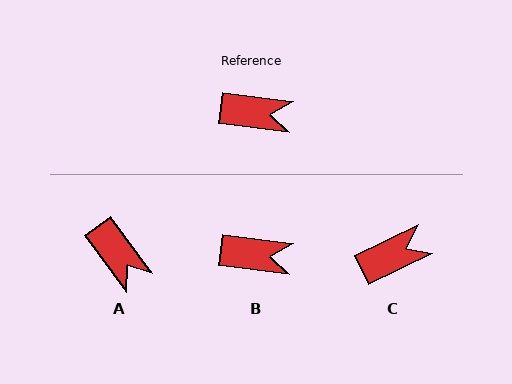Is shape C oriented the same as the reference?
No, it is off by about 33 degrees.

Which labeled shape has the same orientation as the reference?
B.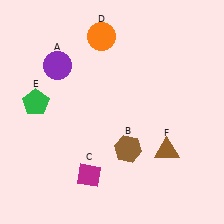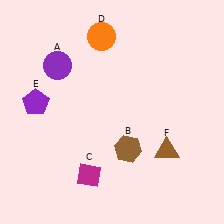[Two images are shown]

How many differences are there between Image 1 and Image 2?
There is 1 difference between the two images.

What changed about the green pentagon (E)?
In Image 1, E is green. In Image 2, it changed to purple.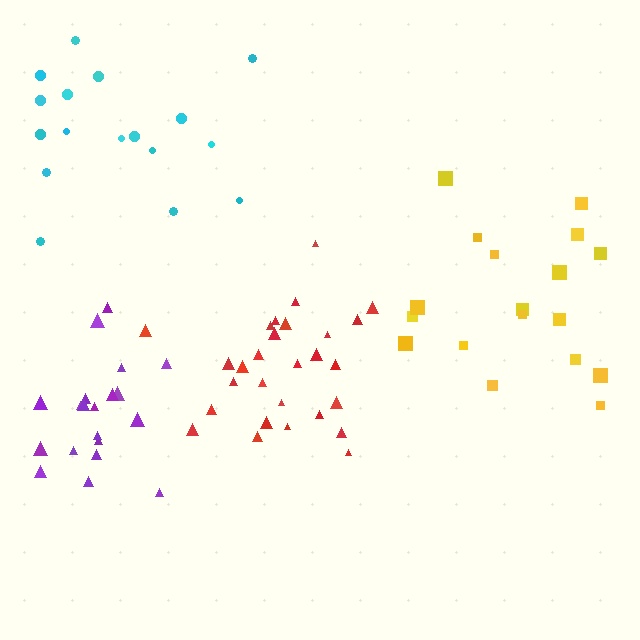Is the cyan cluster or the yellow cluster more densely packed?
Yellow.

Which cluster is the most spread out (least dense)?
Cyan.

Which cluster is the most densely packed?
Red.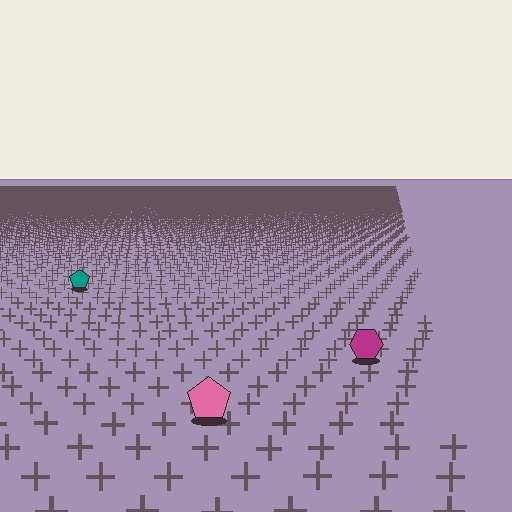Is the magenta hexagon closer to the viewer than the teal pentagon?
Yes. The magenta hexagon is closer — you can tell from the texture gradient: the ground texture is coarser near it.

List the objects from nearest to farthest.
From nearest to farthest: the pink pentagon, the magenta hexagon, the teal pentagon.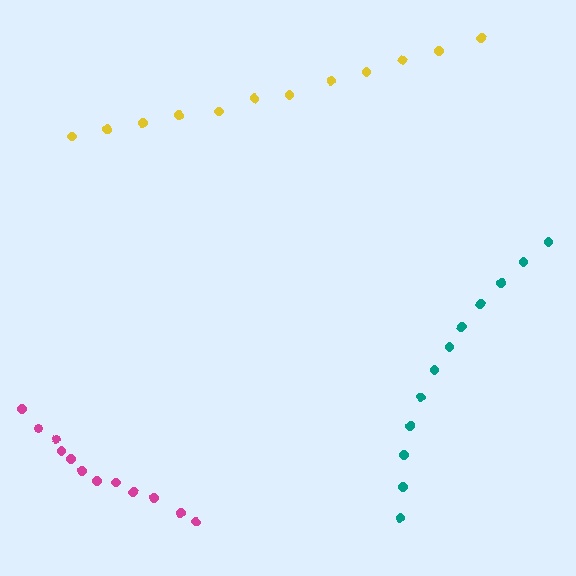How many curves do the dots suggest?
There are 3 distinct paths.